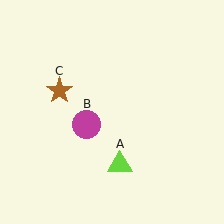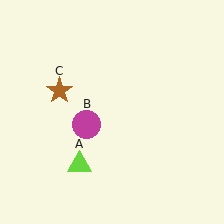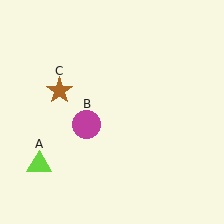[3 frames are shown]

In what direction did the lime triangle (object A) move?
The lime triangle (object A) moved left.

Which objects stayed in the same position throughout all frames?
Magenta circle (object B) and brown star (object C) remained stationary.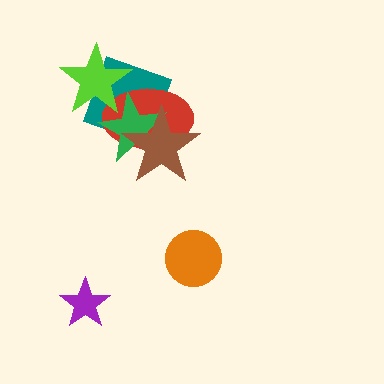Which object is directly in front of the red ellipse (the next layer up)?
The green star is directly in front of the red ellipse.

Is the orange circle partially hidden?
No, no other shape covers it.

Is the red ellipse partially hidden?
Yes, it is partially covered by another shape.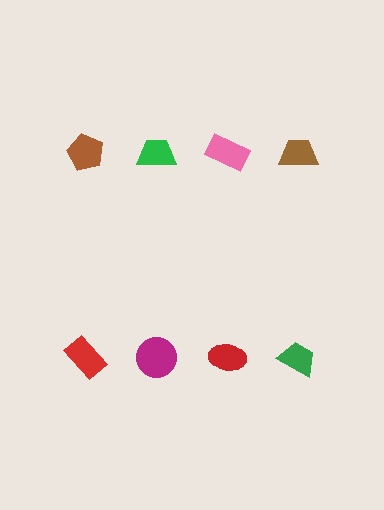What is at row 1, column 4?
A brown trapezoid.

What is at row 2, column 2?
A magenta circle.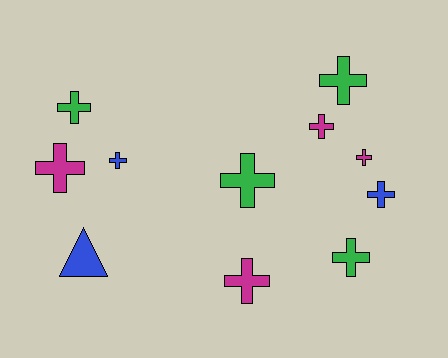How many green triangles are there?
There are no green triangles.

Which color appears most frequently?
Magenta, with 4 objects.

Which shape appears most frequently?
Cross, with 10 objects.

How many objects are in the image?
There are 11 objects.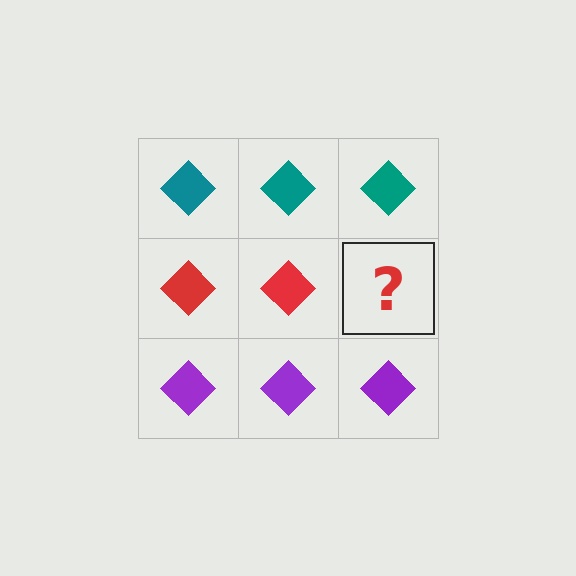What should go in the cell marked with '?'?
The missing cell should contain a red diamond.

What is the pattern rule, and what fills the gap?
The rule is that each row has a consistent color. The gap should be filled with a red diamond.